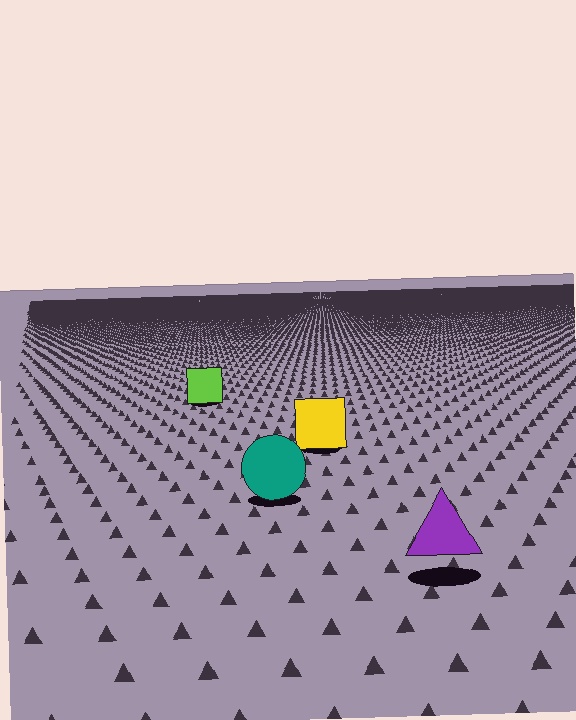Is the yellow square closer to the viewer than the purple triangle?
No. The purple triangle is closer — you can tell from the texture gradient: the ground texture is coarser near it.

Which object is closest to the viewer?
The purple triangle is closest. The texture marks near it are larger and more spread out.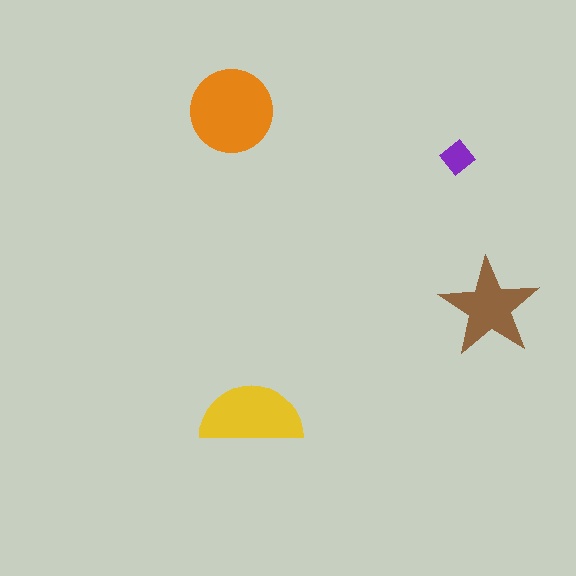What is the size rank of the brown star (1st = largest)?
3rd.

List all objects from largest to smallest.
The orange circle, the yellow semicircle, the brown star, the purple diamond.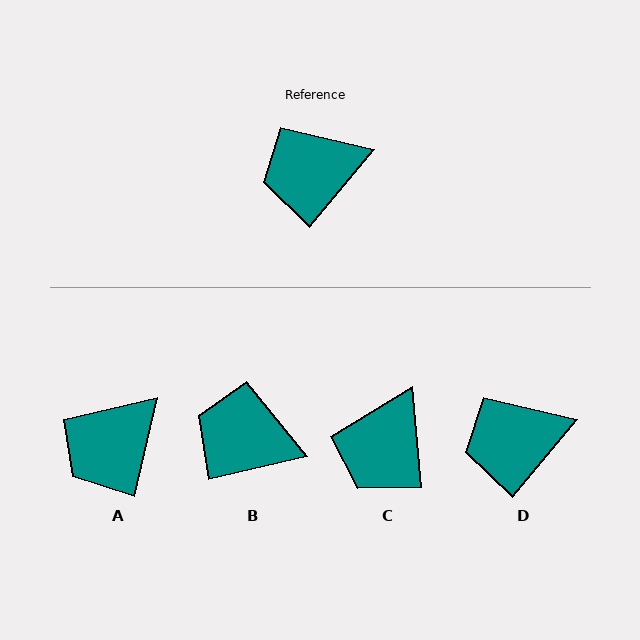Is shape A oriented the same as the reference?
No, it is off by about 27 degrees.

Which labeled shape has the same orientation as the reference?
D.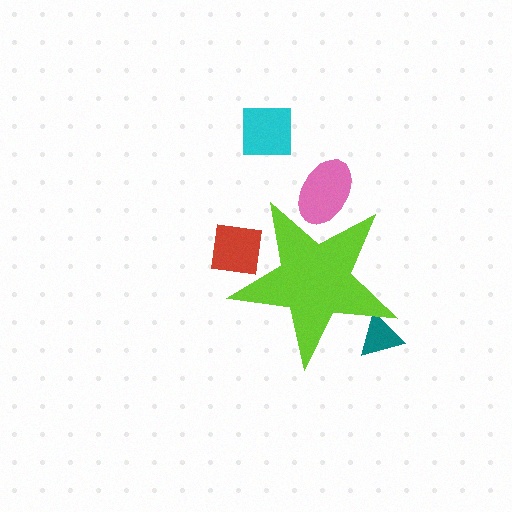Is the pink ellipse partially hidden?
Yes, the pink ellipse is partially hidden behind the lime star.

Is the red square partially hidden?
Yes, the red square is partially hidden behind the lime star.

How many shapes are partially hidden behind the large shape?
3 shapes are partially hidden.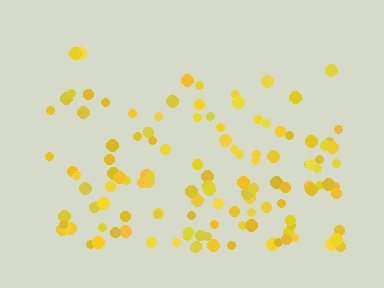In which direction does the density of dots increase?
From top to bottom, with the bottom side densest.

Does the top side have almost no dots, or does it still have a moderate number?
Still a moderate number, just noticeably fewer than the bottom.